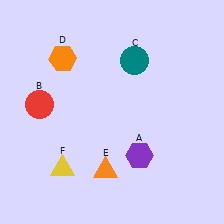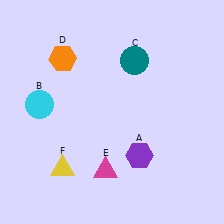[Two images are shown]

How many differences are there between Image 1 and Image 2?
There are 2 differences between the two images.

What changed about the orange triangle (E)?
In Image 1, E is orange. In Image 2, it changed to magenta.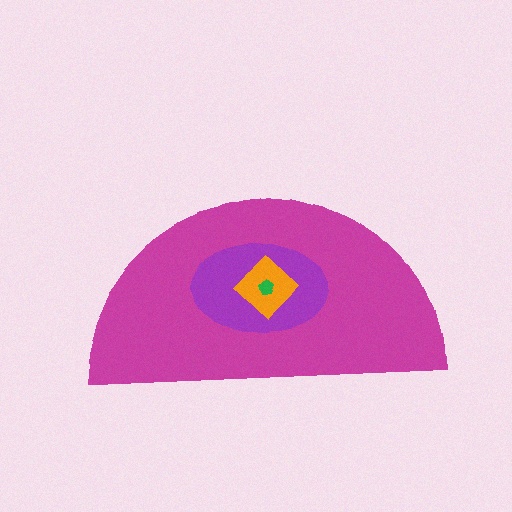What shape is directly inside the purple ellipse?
The orange diamond.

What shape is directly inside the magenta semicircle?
The purple ellipse.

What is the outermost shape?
The magenta semicircle.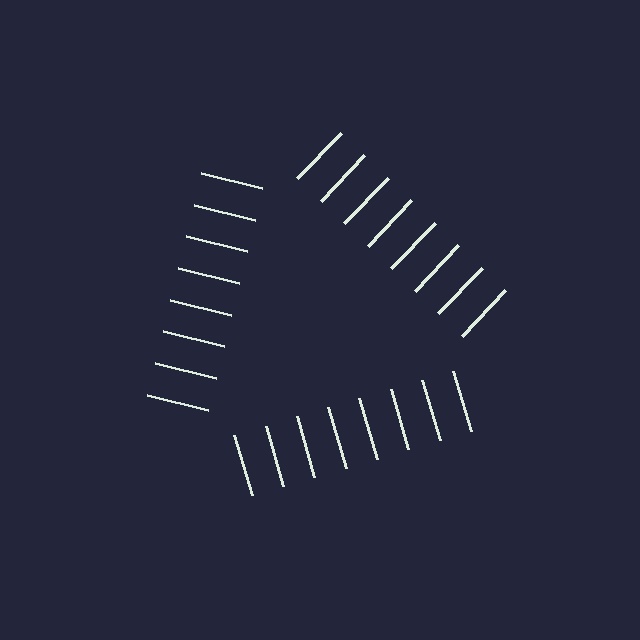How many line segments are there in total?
24 — 8 along each of the 3 edges.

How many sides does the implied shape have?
3 sides — the line-ends trace a triangle.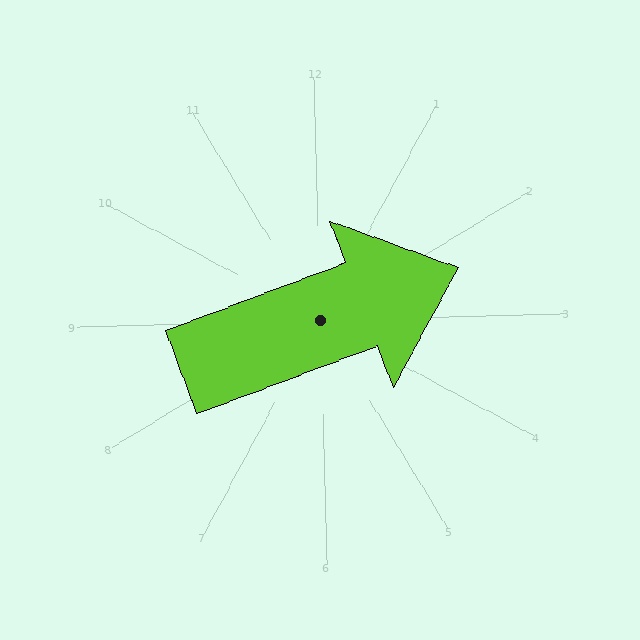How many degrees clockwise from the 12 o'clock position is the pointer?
Approximately 71 degrees.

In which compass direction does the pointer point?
East.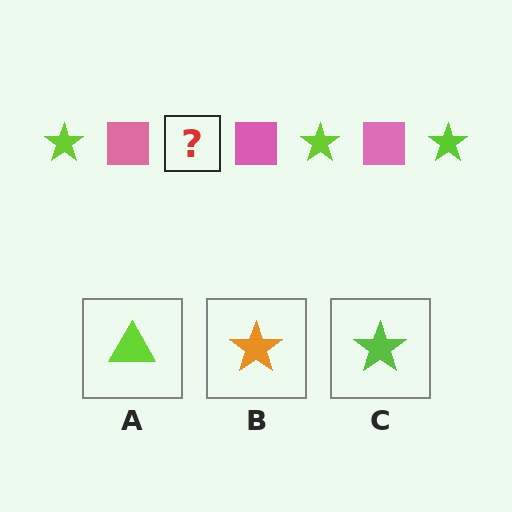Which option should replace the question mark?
Option C.